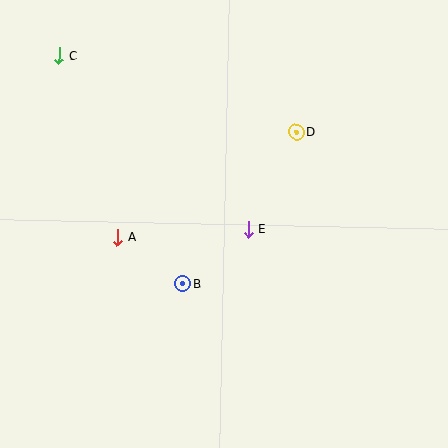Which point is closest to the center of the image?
Point E at (248, 229) is closest to the center.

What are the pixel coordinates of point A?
Point A is at (118, 237).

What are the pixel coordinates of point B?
Point B is at (182, 284).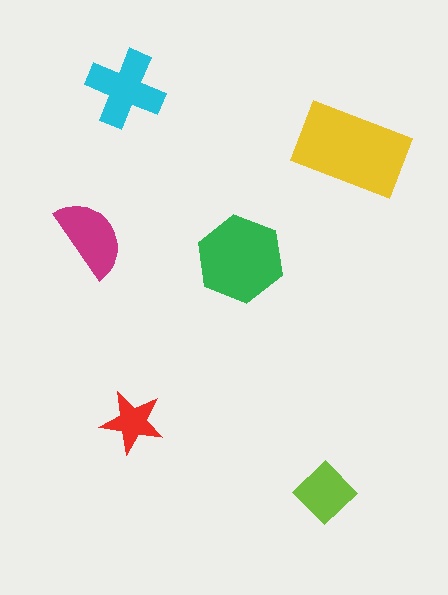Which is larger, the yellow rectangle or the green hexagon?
The yellow rectangle.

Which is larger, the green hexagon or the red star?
The green hexagon.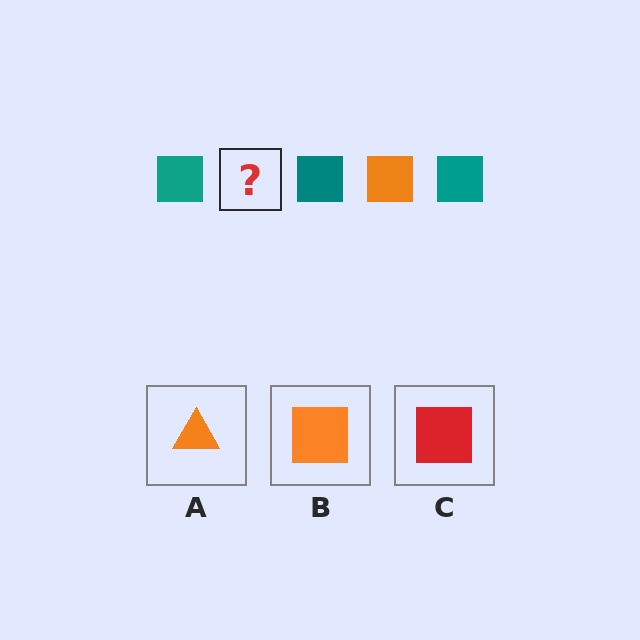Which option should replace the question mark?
Option B.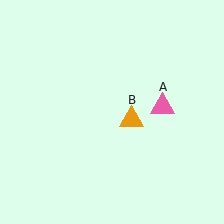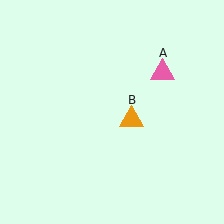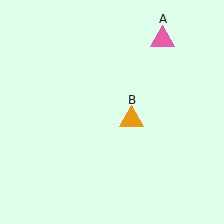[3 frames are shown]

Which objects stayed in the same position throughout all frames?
Orange triangle (object B) remained stationary.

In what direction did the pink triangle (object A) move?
The pink triangle (object A) moved up.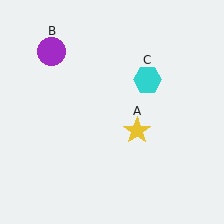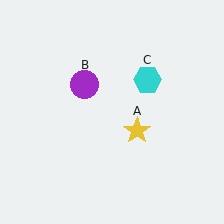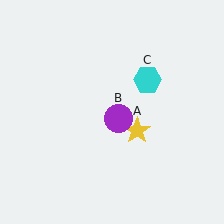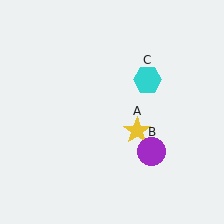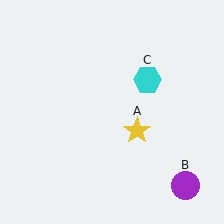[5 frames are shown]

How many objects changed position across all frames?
1 object changed position: purple circle (object B).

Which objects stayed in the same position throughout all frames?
Yellow star (object A) and cyan hexagon (object C) remained stationary.